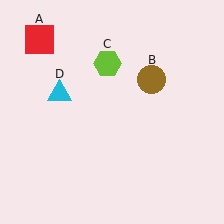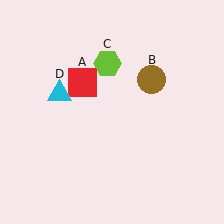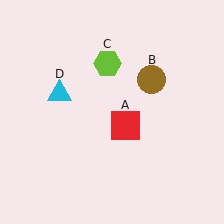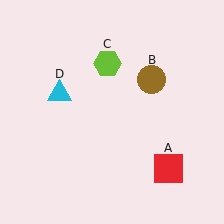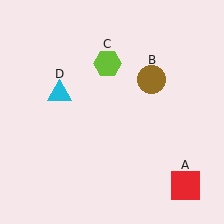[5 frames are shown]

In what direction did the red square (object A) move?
The red square (object A) moved down and to the right.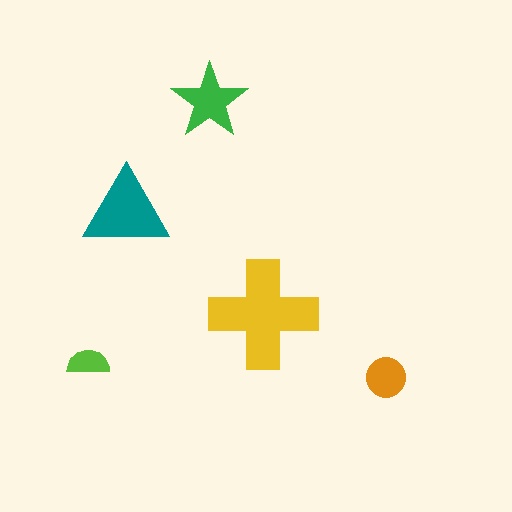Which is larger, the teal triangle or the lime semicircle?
The teal triangle.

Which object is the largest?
The yellow cross.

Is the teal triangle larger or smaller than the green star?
Larger.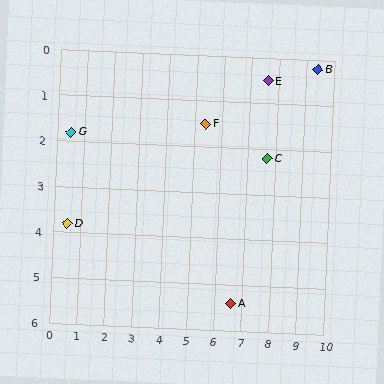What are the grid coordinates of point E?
Point E is at approximately (7.6, 0.5).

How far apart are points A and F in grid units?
Points A and F are about 4.1 grid units apart.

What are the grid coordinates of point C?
Point C is at approximately (7.7, 2.2).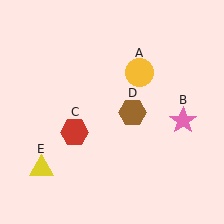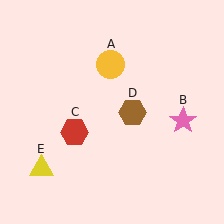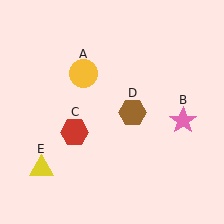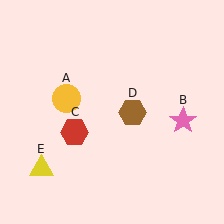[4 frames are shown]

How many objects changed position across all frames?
1 object changed position: yellow circle (object A).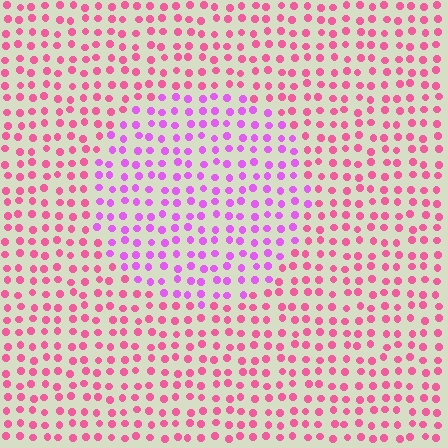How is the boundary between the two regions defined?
The boundary is defined purely by a slight shift in hue (about 40 degrees). Spacing, size, and orientation are identical on both sides.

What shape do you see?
I see a circle.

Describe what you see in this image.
The image is filled with small pink elements in a uniform arrangement. A circle-shaped region is visible where the elements are tinted to a slightly different hue, forming a subtle color boundary.